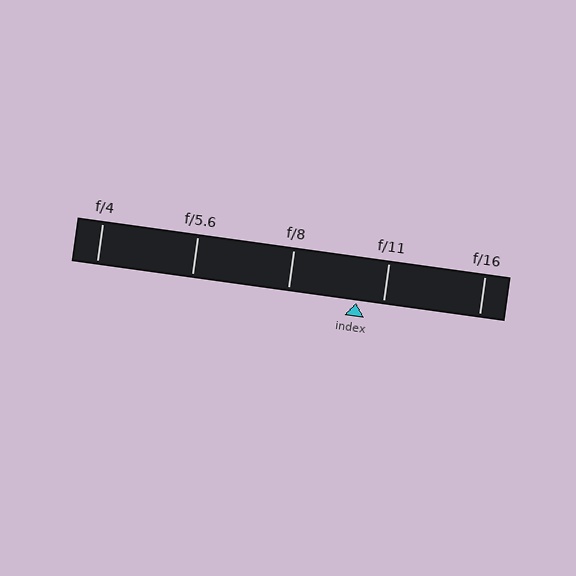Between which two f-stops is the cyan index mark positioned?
The index mark is between f/8 and f/11.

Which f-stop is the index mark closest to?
The index mark is closest to f/11.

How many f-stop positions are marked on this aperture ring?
There are 5 f-stop positions marked.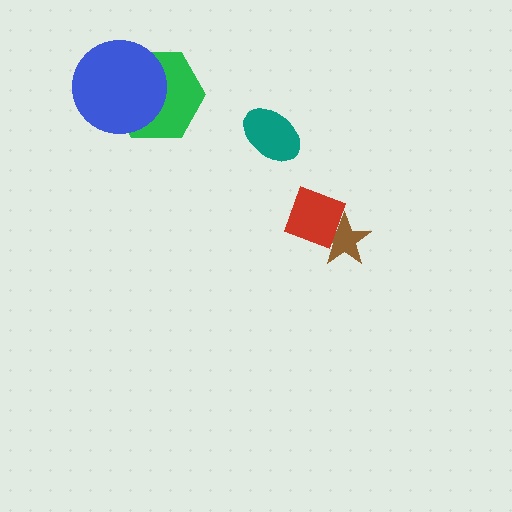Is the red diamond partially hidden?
No, no other shape covers it.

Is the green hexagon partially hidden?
Yes, it is partially covered by another shape.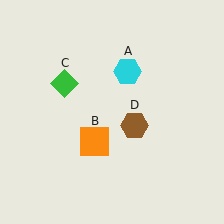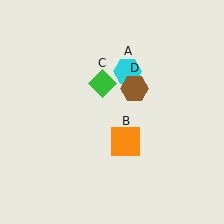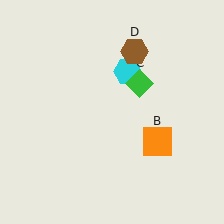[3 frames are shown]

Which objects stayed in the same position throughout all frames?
Cyan hexagon (object A) remained stationary.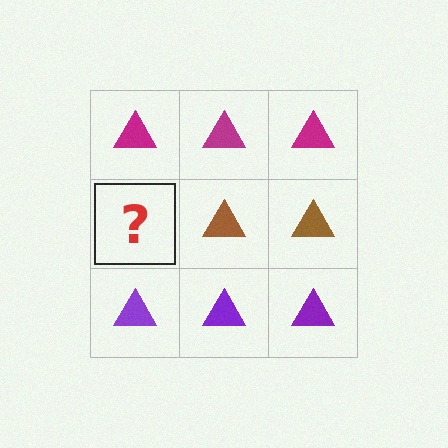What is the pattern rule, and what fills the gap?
The rule is that each row has a consistent color. The gap should be filled with a brown triangle.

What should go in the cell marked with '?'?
The missing cell should contain a brown triangle.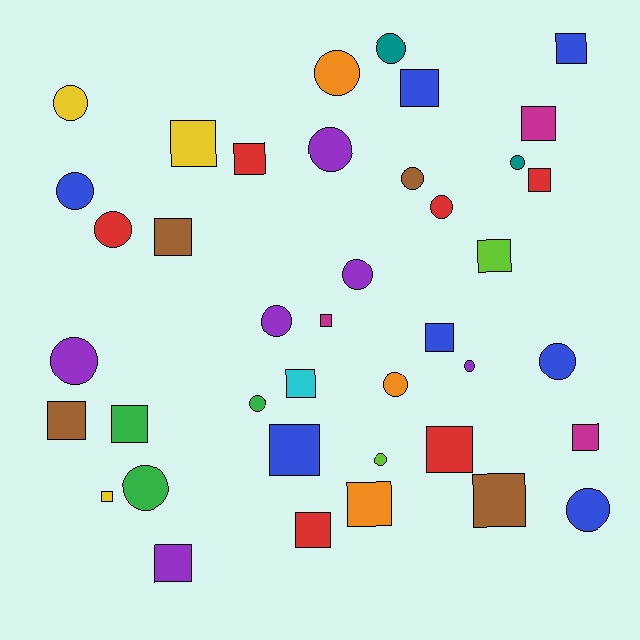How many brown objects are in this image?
There are 4 brown objects.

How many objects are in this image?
There are 40 objects.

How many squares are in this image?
There are 21 squares.